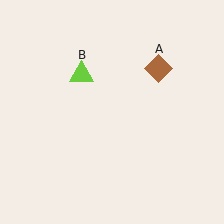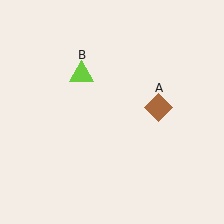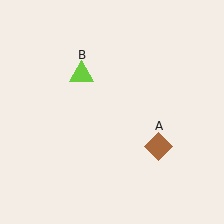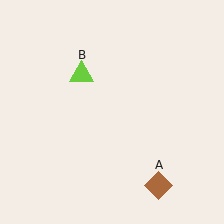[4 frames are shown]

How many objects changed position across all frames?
1 object changed position: brown diamond (object A).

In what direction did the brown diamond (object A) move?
The brown diamond (object A) moved down.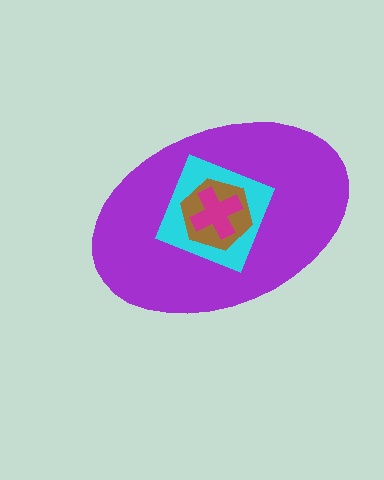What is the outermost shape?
The purple ellipse.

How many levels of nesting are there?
4.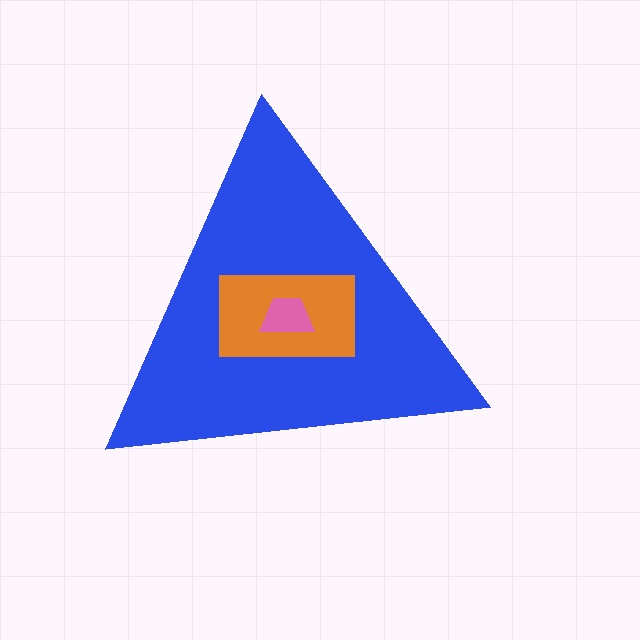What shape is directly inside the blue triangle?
The orange rectangle.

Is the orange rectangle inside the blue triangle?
Yes.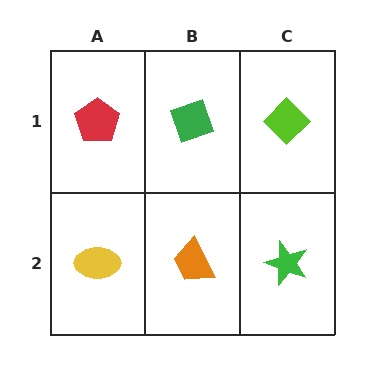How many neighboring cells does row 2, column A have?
2.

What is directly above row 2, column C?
A lime diamond.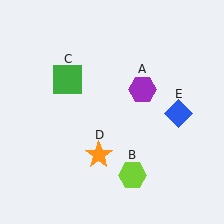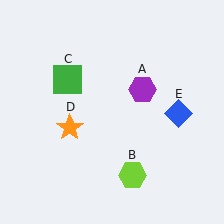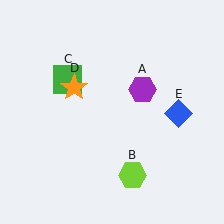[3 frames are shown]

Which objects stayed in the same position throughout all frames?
Purple hexagon (object A) and lime hexagon (object B) and green square (object C) and blue diamond (object E) remained stationary.